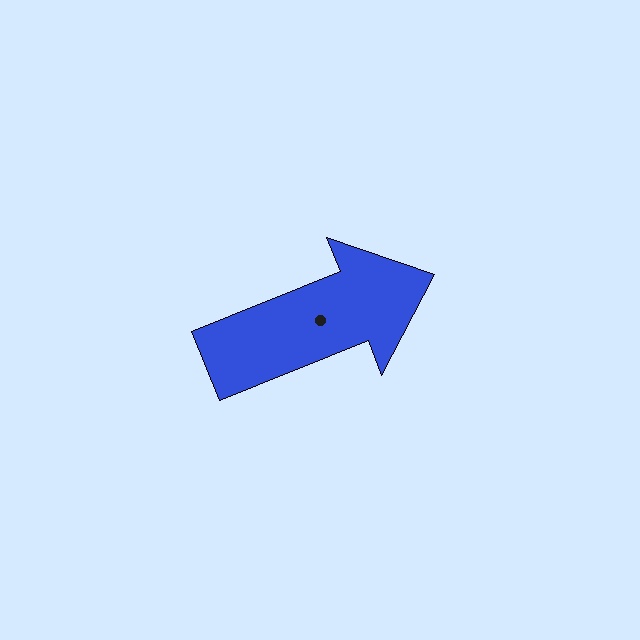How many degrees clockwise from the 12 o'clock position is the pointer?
Approximately 68 degrees.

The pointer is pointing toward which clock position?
Roughly 2 o'clock.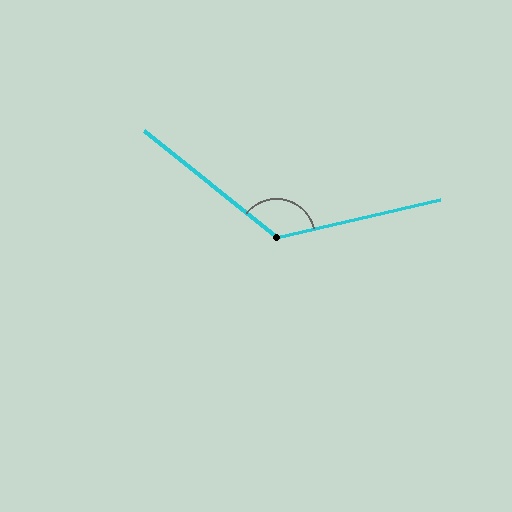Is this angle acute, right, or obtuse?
It is obtuse.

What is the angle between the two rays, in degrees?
Approximately 128 degrees.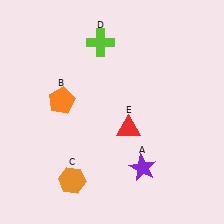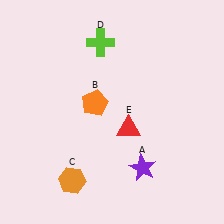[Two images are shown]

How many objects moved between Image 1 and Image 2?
1 object moved between the two images.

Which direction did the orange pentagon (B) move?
The orange pentagon (B) moved right.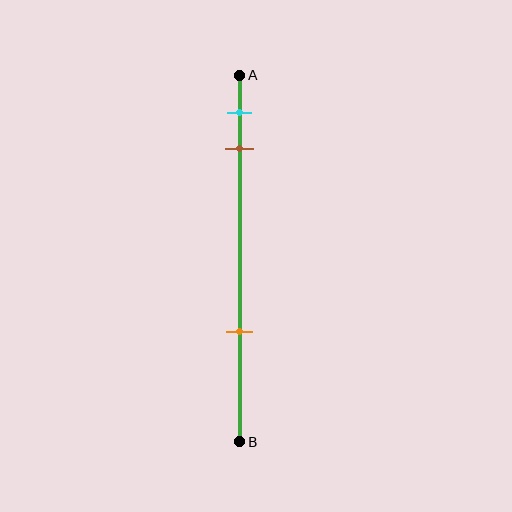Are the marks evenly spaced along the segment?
No, the marks are not evenly spaced.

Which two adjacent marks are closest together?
The cyan and brown marks are the closest adjacent pair.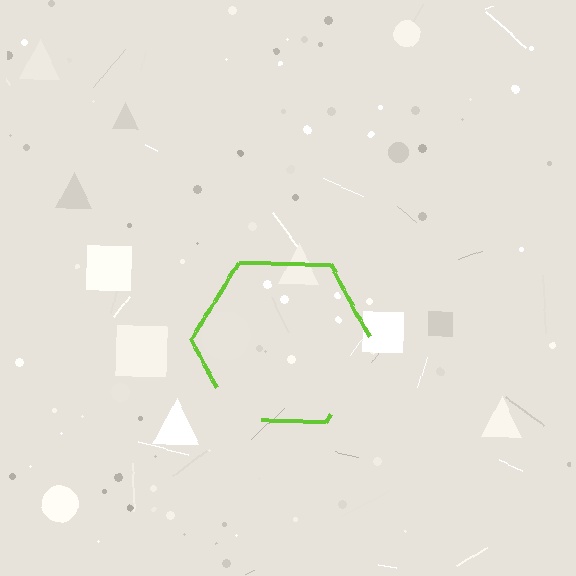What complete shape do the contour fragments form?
The contour fragments form a hexagon.